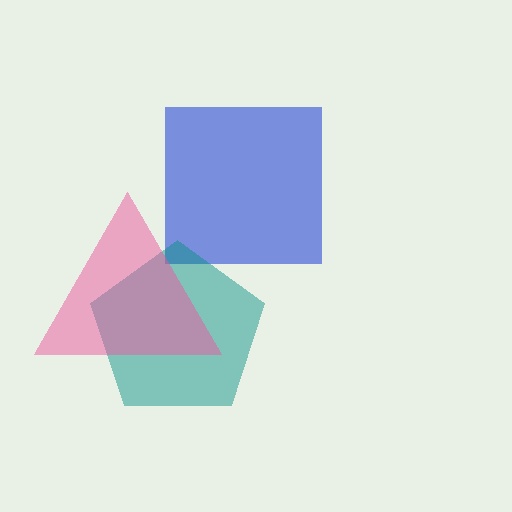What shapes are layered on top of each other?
The layered shapes are: a blue square, a teal pentagon, a pink triangle.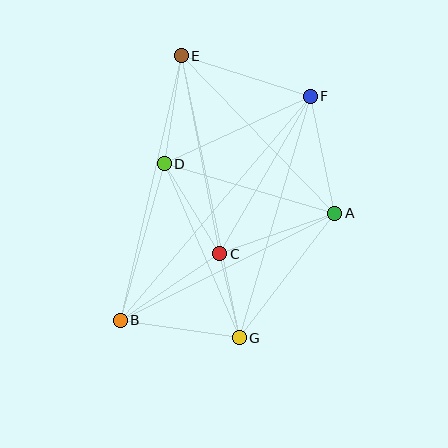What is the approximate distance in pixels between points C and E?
The distance between C and E is approximately 202 pixels.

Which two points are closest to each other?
Points C and G are closest to each other.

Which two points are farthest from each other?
Points B and F are farthest from each other.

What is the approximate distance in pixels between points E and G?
The distance between E and G is approximately 288 pixels.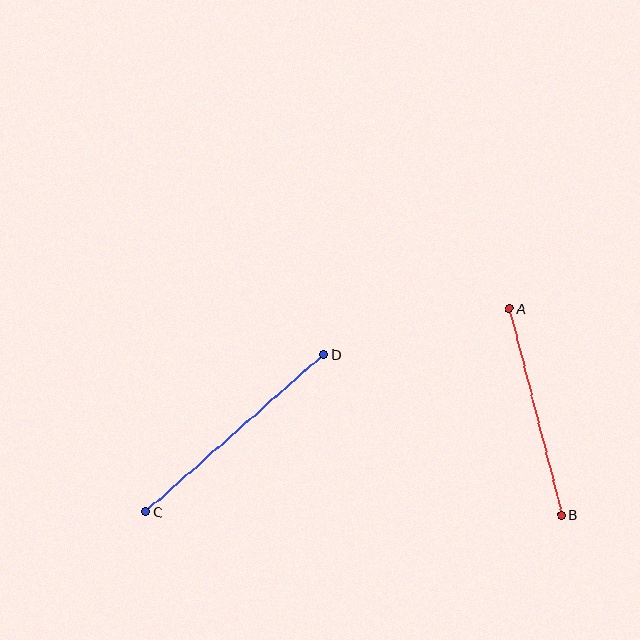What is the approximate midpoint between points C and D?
The midpoint is at approximately (235, 433) pixels.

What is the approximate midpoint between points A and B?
The midpoint is at approximately (535, 412) pixels.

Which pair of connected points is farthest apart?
Points C and D are farthest apart.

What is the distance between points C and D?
The distance is approximately 237 pixels.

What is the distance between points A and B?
The distance is approximately 213 pixels.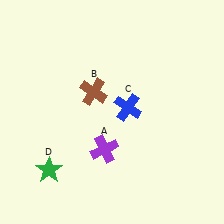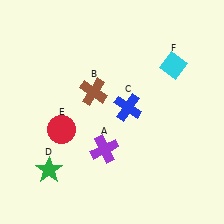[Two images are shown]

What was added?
A red circle (E), a cyan diamond (F) were added in Image 2.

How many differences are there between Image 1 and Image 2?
There are 2 differences between the two images.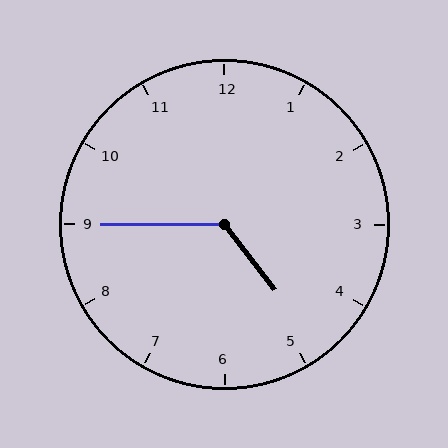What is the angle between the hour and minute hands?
Approximately 128 degrees.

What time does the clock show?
4:45.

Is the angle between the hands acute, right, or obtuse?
It is obtuse.